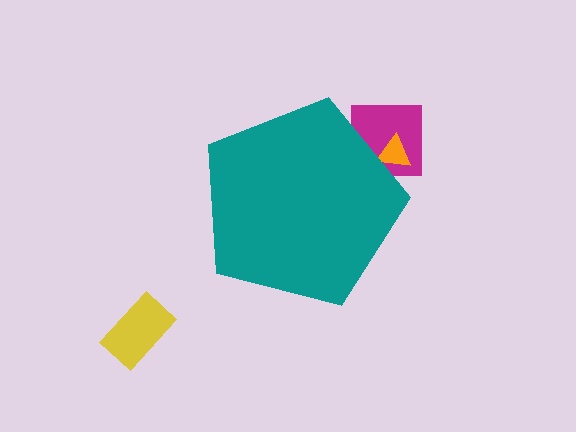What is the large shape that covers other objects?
A teal pentagon.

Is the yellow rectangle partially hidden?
No, the yellow rectangle is fully visible.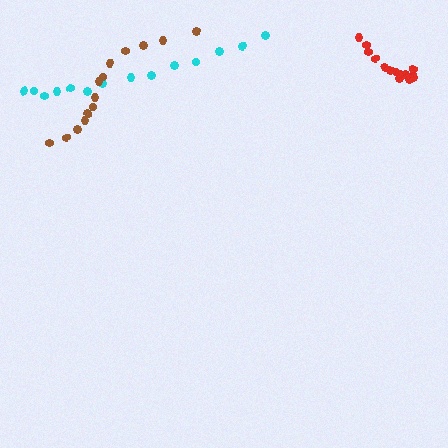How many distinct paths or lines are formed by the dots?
There are 3 distinct paths.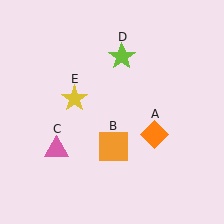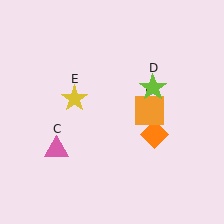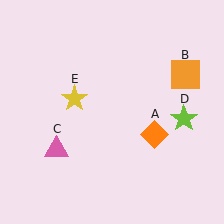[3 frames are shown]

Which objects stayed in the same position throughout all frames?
Orange diamond (object A) and pink triangle (object C) and yellow star (object E) remained stationary.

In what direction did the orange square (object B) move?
The orange square (object B) moved up and to the right.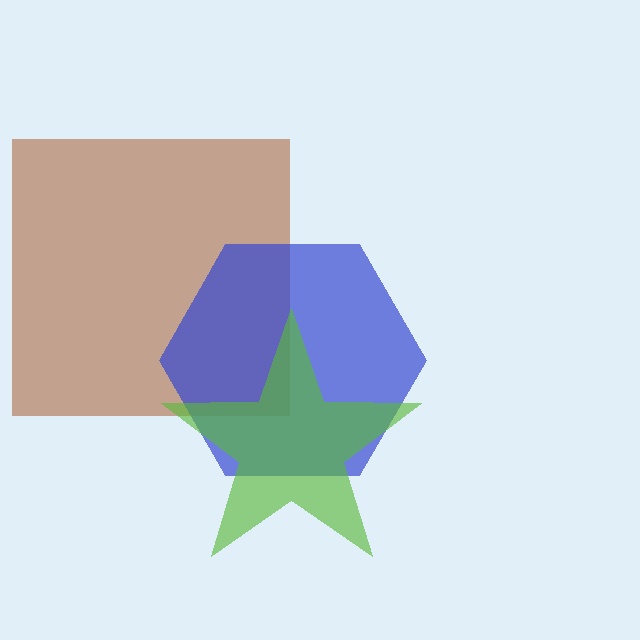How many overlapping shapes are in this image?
There are 3 overlapping shapes in the image.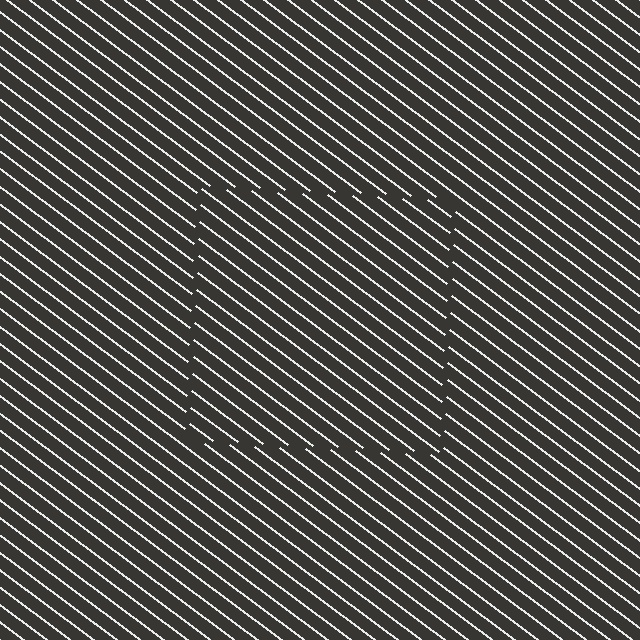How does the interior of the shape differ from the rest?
The interior of the shape contains the same grating, shifted by half a period — the contour is defined by the phase discontinuity where line-ends from the inner and outer gratings abut.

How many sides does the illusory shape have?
4 sides — the line-ends trace a square.